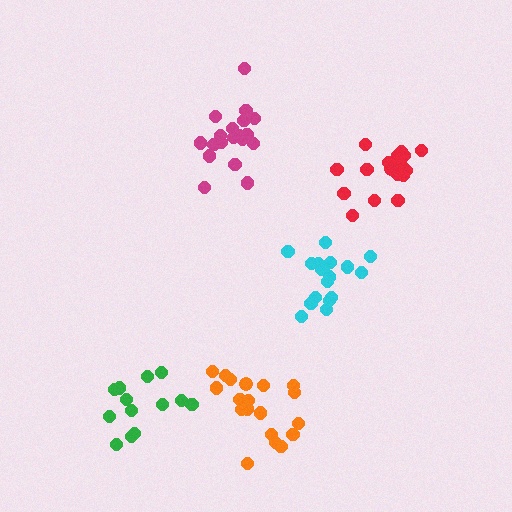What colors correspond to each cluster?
The clusters are colored: red, green, magenta, cyan, orange.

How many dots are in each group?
Group 1: 18 dots, Group 2: 13 dots, Group 3: 19 dots, Group 4: 18 dots, Group 5: 19 dots (87 total).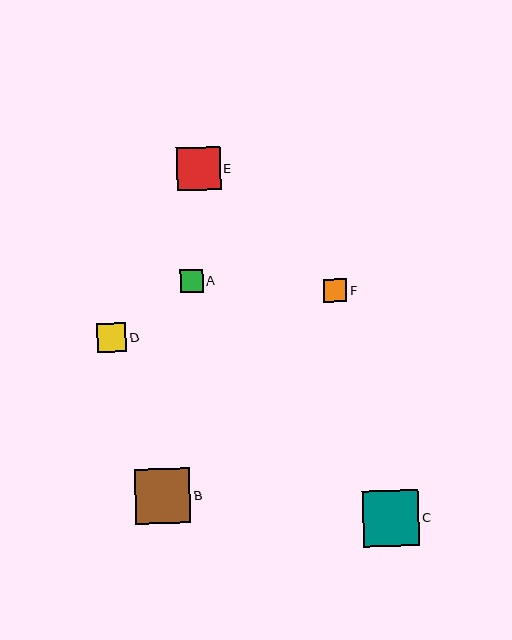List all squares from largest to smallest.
From largest to smallest: C, B, E, D, A, F.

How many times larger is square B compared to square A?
Square B is approximately 2.4 times the size of square A.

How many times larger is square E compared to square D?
Square E is approximately 1.5 times the size of square D.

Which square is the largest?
Square C is the largest with a size of approximately 56 pixels.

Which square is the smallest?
Square F is the smallest with a size of approximately 23 pixels.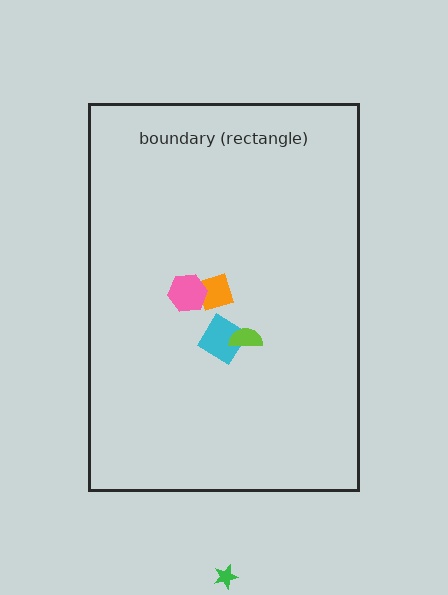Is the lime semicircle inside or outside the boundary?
Inside.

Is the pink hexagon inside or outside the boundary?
Inside.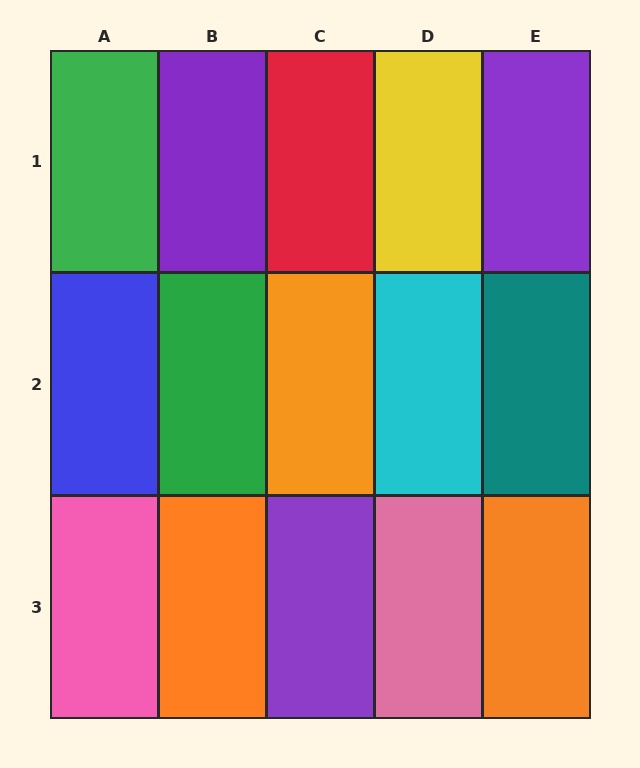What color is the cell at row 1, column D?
Yellow.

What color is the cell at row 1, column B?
Purple.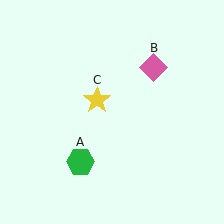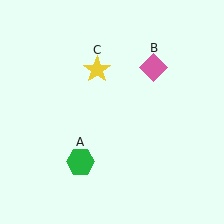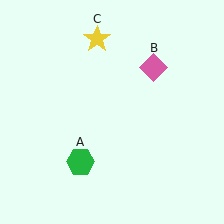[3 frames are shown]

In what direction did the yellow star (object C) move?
The yellow star (object C) moved up.